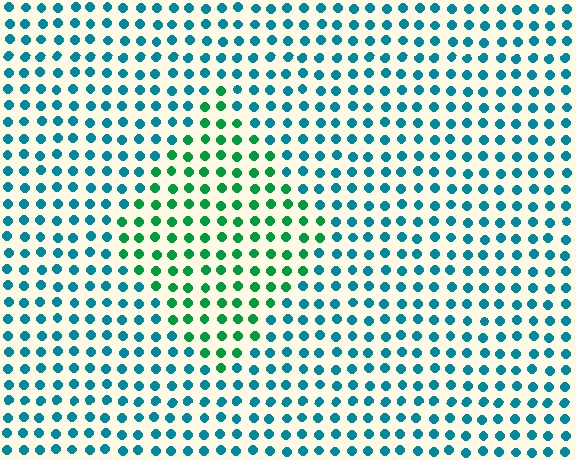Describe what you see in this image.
The image is filled with small teal elements in a uniform arrangement. A diamond-shaped region is visible where the elements are tinted to a slightly different hue, forming a subtle color boundary.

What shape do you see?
I see a diamond.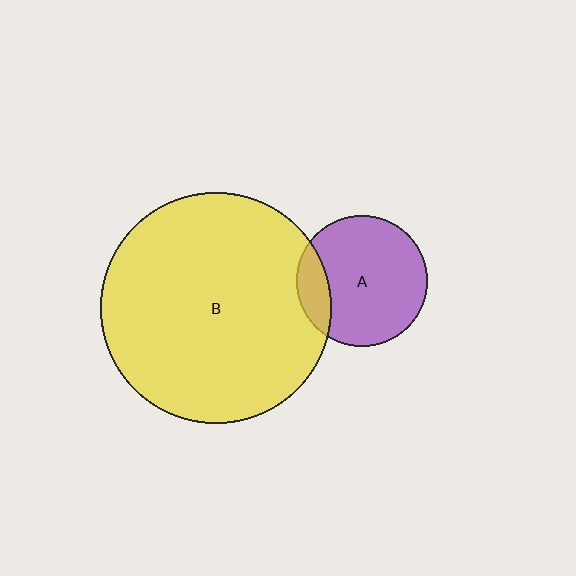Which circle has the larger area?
Circle B (yellow).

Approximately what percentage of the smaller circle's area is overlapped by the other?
Approximately 15%.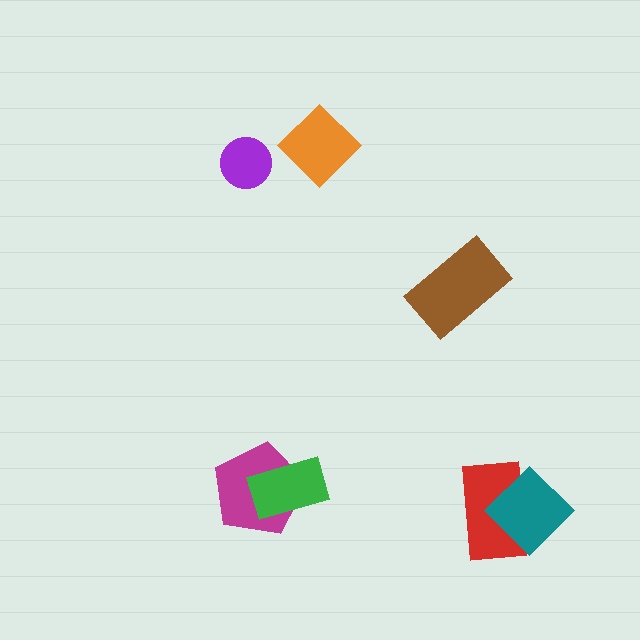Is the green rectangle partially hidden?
No, no other shape covers it.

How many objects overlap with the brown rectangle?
0 objects overlap with the brown rectangle.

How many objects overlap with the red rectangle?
1 object overlaps with the red rectangle.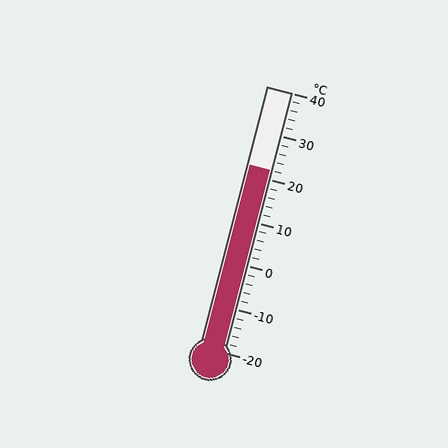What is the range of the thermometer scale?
The thermometer scale ranges from -20°C to 40°C.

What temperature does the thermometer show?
The thermometer shows approximately 22°C.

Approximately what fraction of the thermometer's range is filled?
The thermometer is filled to approximately 70% of its range.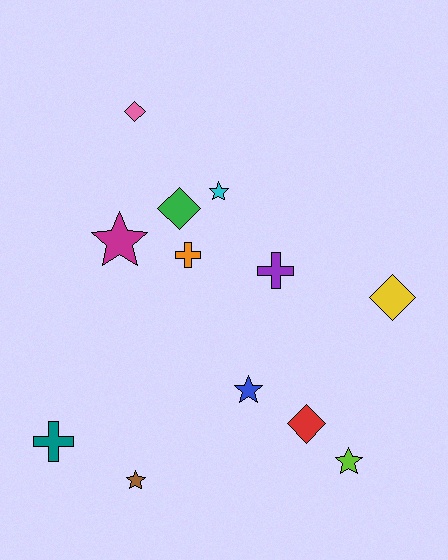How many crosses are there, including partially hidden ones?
There are 3 crosses.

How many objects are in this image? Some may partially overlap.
There are 12 objects.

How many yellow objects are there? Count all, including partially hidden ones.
There is 1 yellow object.